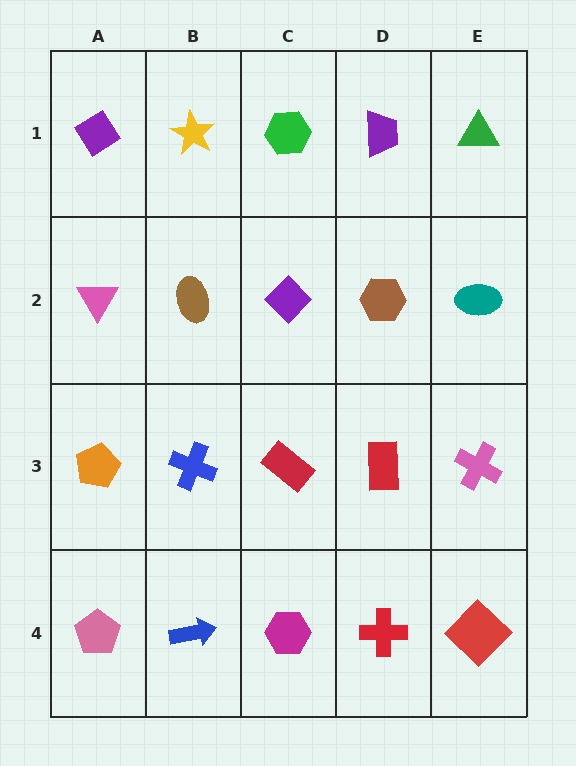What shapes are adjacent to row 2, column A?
A purple diamond (row 1, column A), an orange pentagon (row 3, column A), a brown ellipse (row 2, column B).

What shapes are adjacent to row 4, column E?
A pink cross (row 3, column E), a red cross (row 4, column D).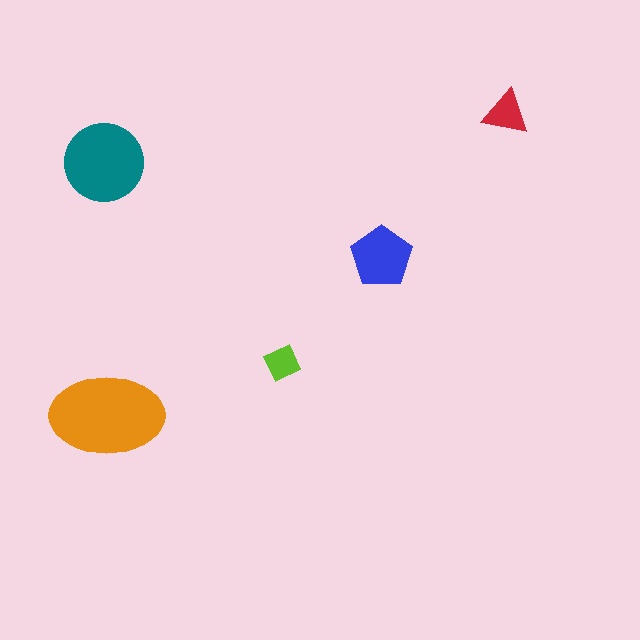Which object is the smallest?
The lime diamond.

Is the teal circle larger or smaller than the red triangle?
Larger.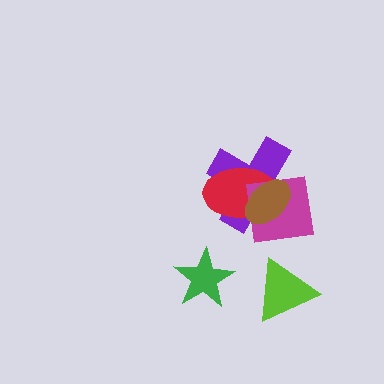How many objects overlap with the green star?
0 objects overlap with the green star.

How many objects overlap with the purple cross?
3 objects overlap with the purple cross.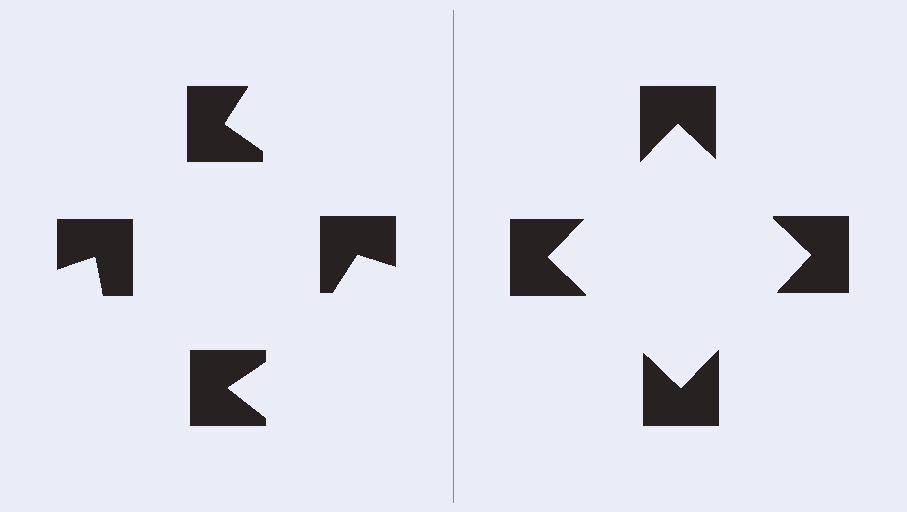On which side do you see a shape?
An illusory square appears on the right side. On the left side the wedge cuts are rotated, so no coherent shape forms.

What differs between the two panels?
The notched squares are positioned identically on both sides; only the wedge orientations differ. On the right they align to a square; on the left they are misaligned.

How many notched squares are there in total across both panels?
8 — 4 on each side.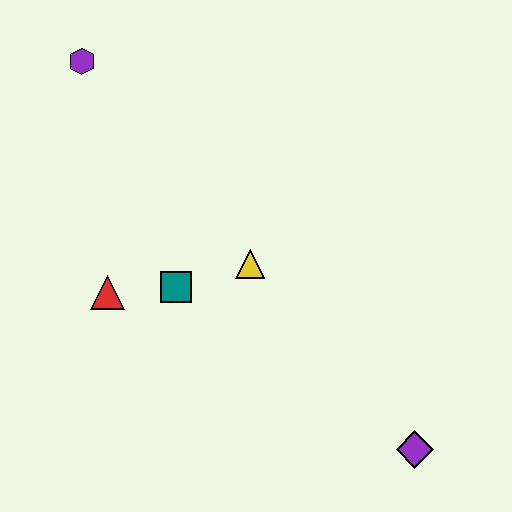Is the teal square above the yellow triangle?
No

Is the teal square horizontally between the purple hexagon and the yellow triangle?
Yes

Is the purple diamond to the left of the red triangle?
No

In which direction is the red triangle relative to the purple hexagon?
The red triangle is below the purple hexagon.